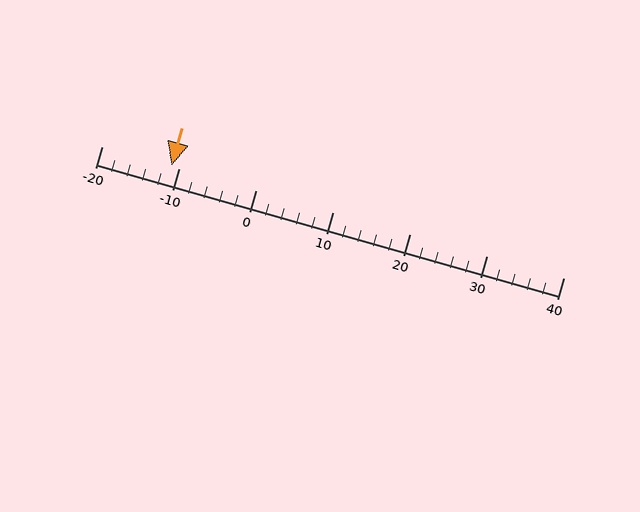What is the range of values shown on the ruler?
The ruler shows values from -20 to 40.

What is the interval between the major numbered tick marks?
The major tick marks are spaced 10 units apart.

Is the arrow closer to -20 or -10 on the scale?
The arrow is closer to -10.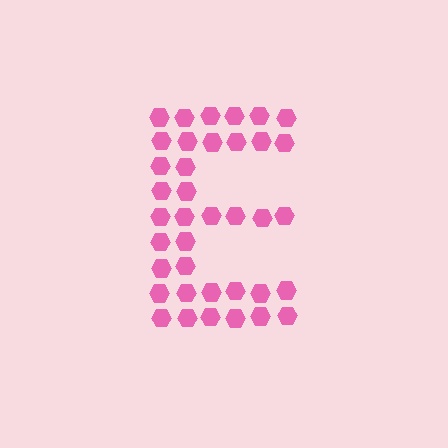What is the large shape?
The large shape is the letter E.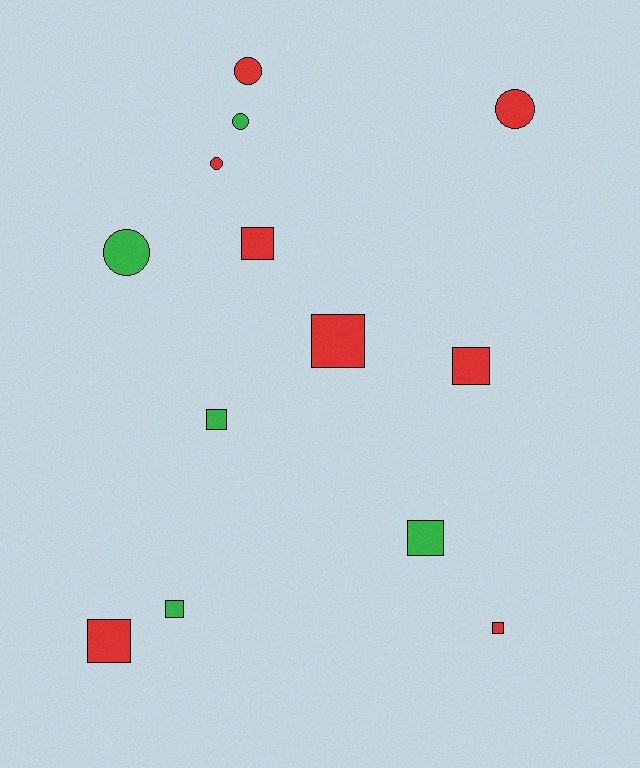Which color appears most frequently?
Red, with 8 objects.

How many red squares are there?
There are 5 red squares.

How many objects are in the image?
There are 13 objects.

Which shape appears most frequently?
Square, with 8 objects.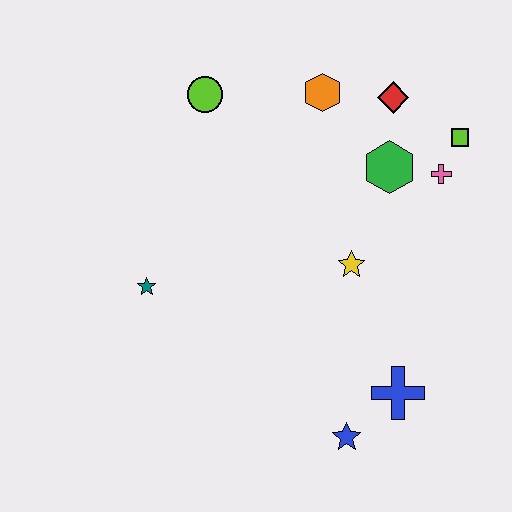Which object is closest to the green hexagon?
The pink cross is closest to the green hexagon.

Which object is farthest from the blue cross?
The lime circle is farthest from the blue cross.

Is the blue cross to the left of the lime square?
Yes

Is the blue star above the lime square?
No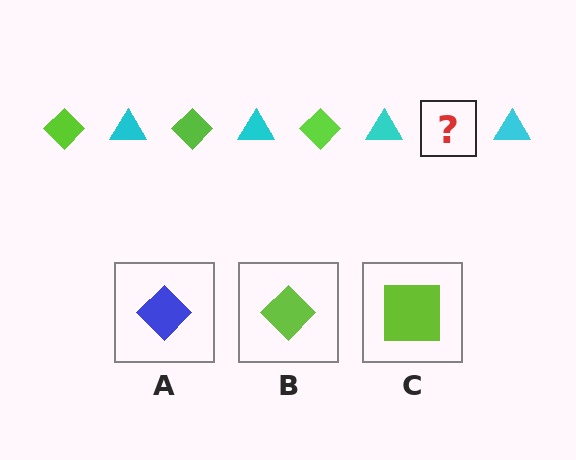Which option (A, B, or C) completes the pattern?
B.